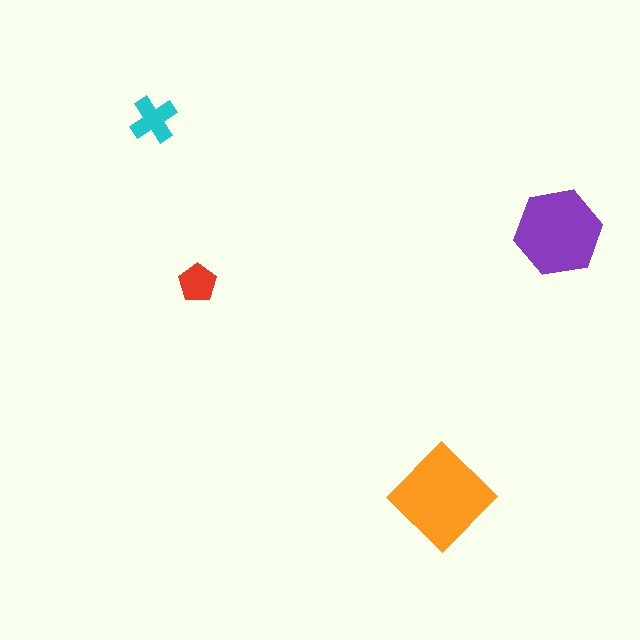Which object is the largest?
The orange diamond.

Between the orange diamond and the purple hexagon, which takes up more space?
The orange diamond.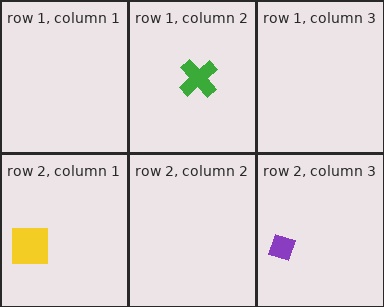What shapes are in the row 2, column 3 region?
The purple diamond.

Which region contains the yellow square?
The row 2, column 1 region.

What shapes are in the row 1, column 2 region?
The green cross.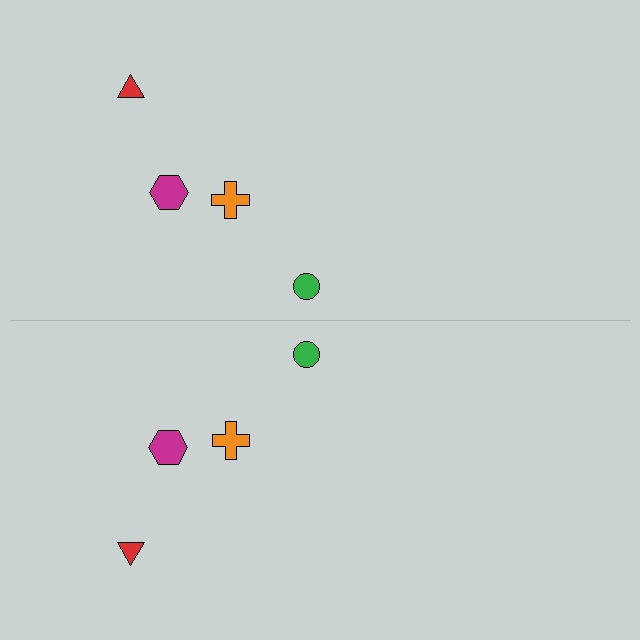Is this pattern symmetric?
Yes, this pattern has bilateral (reflection) symmetry.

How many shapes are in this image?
There are 8 shapes in this image.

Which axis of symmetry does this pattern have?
The pattern has a horizontal axis of symmetry running through the center of the image.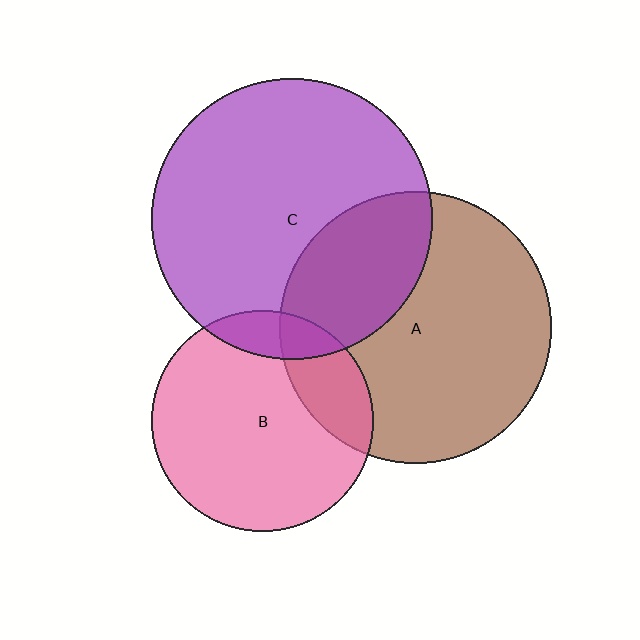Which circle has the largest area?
Circle C (purple).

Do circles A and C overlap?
Yes.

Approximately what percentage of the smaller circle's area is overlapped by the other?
Approximately 30%.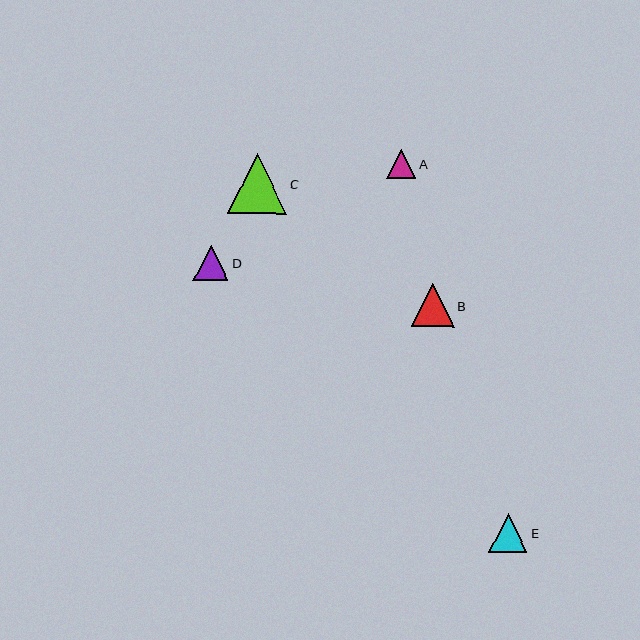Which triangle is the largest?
Triangle C is the largest with a size of approximately 59 pixels.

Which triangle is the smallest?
Triangle A is the smallest with a size of approximately 29 pixels.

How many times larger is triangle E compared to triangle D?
Triangle E is approximately 1.1 times the size of triangle D.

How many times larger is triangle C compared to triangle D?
Triangle C is approximately 1.7 times the size of triangle D.